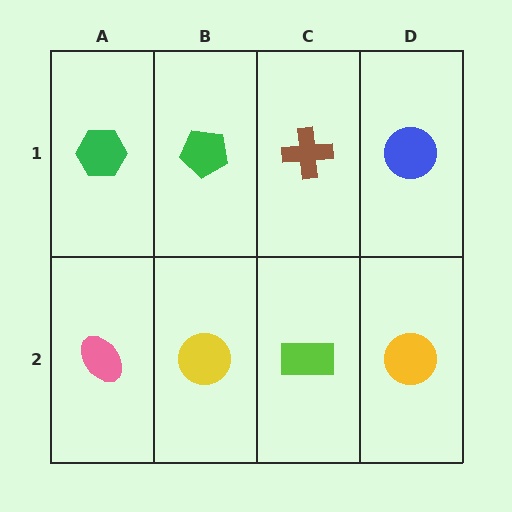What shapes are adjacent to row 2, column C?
A brown cross (row 1, column C), a yellow circle (row 2, column B), a yellow circle (row 2, column D).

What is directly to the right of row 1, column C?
A blue circle.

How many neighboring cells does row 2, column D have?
2.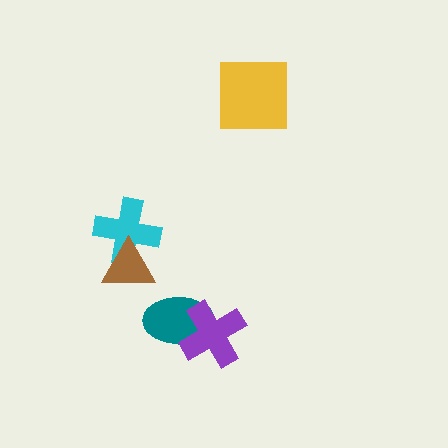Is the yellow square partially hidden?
No, no other shape covers it.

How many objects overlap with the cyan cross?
1 object overlaps with the cyan cross.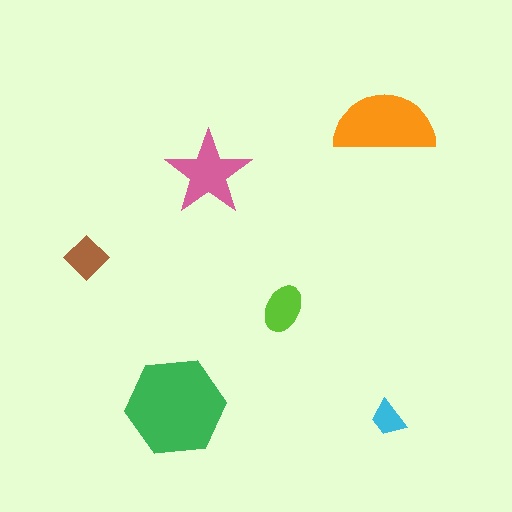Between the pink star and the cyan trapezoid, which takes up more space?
The pink star.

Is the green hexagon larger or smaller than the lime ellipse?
Larger.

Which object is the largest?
The green hexagon.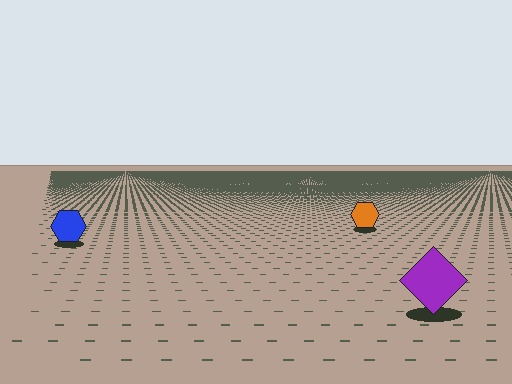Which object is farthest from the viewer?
The orange hexagon is farthest from the viewer. It appears smaller and the ground texture around it is denser.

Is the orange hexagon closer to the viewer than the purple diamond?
No. The purple diamond is closer — you can tell from the texture gradient: the ground texture is coarser near it.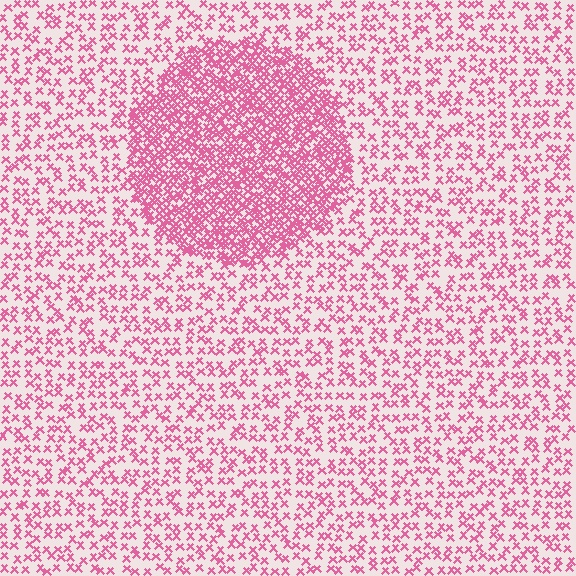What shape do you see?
I see a circle.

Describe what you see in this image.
The image contains small pink elements arranged at two different densities. A circle-shaped region is visible where the elements are more densely packed than the surrounding area.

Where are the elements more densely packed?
The elements are more densely packed inside the circle boundary.